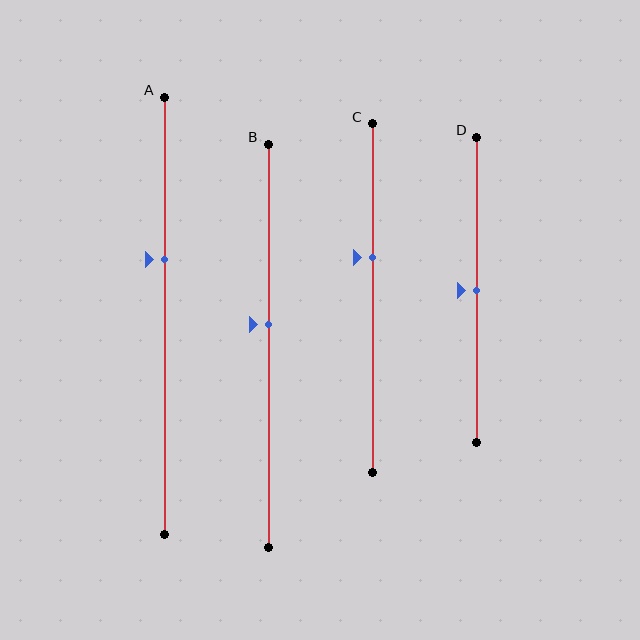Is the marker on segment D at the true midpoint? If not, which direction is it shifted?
Yes, the marker on segment D is at the true midpoint.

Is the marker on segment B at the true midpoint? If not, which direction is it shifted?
No, the marker on segment B is shifted upward by about 5% of the segment length.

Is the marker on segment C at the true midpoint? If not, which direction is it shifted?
No, the marker on segment C is shifted upward by about 12% of the segment length.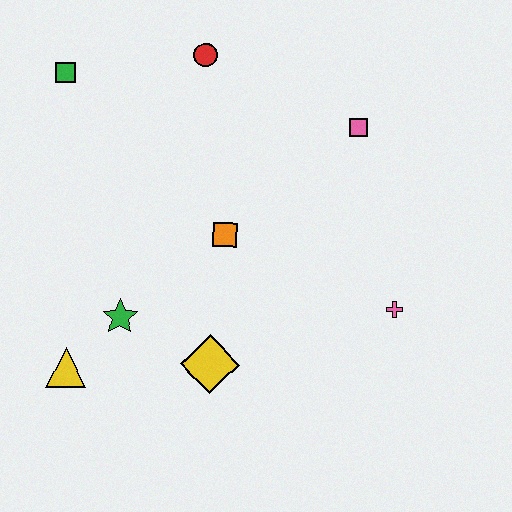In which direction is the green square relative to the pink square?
The green square is to the left of the pink square.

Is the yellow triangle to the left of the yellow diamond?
Yes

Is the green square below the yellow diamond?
No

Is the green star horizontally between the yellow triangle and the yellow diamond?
Yes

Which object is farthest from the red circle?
The yellow triangle is farthest from the red circle.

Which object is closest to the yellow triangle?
The green star is closest to the yellow triangle.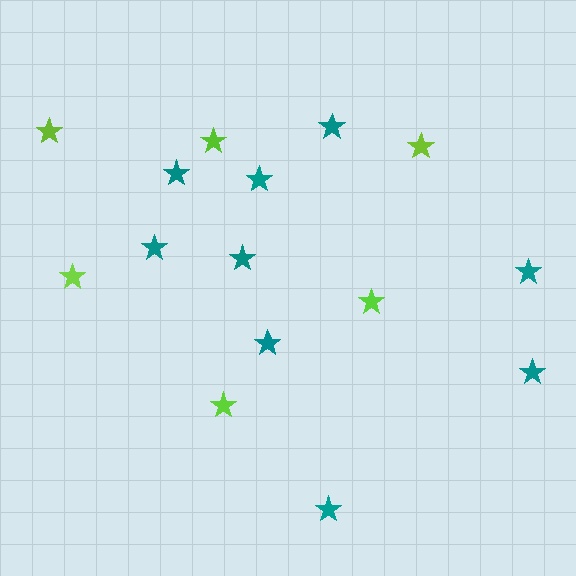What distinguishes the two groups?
There are 2 groups: one group of teal stars (9) and one group of lime stars (6).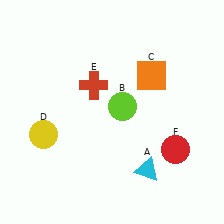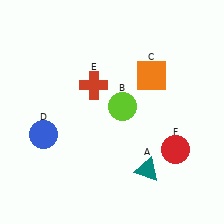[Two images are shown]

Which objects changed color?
A changed from cyan to teal. D changed from yellow to blue.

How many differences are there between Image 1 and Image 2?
There are 2 differences between the two images.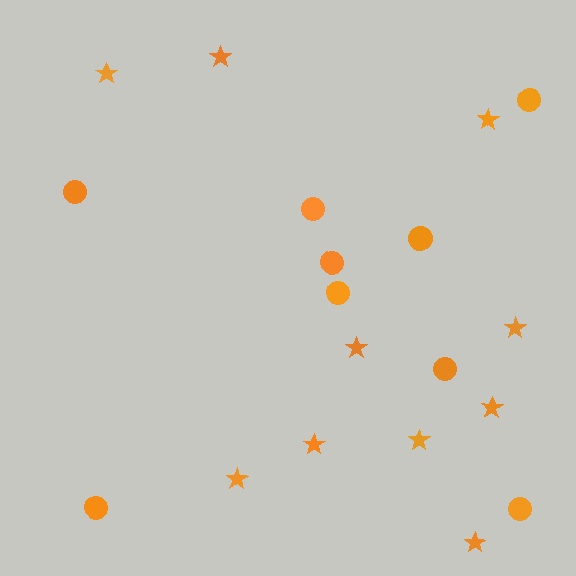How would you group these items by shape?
There are 2 groups: one group of stars (10) and one group of circles (9).